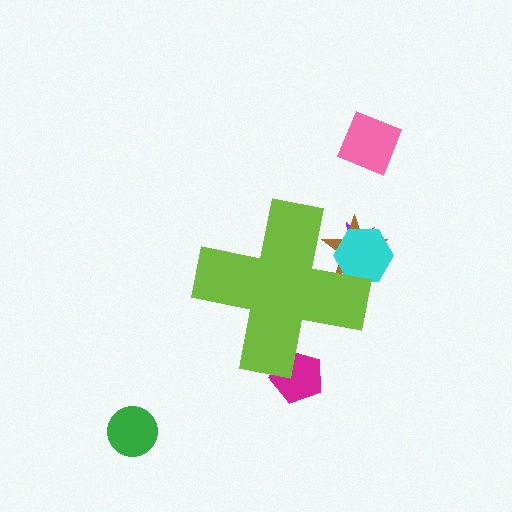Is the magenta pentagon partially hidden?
Yes, the magenta pentagon is partially hidden behind the lime cross.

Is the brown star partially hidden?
Yes, the brown star is partially hidden behind the lime cross.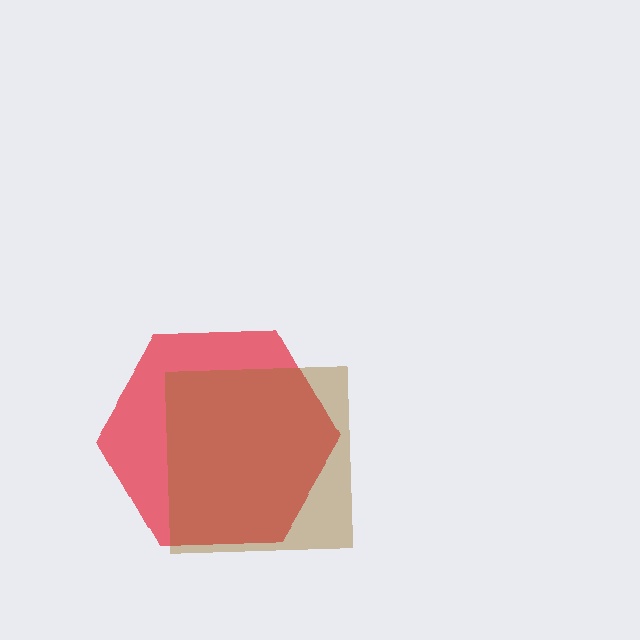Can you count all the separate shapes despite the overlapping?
Yes, there are 2 separate shapes.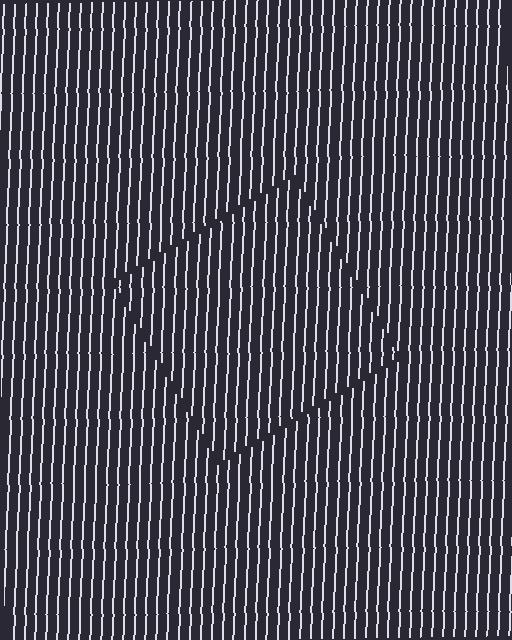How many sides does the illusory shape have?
4 sides — the line-ends trace a square.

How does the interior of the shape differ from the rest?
The interior of the shape contains the same grating, shifted by half a period — the contour is defined by the phase discontinuity where line-ends from the inner and outer gratings abut.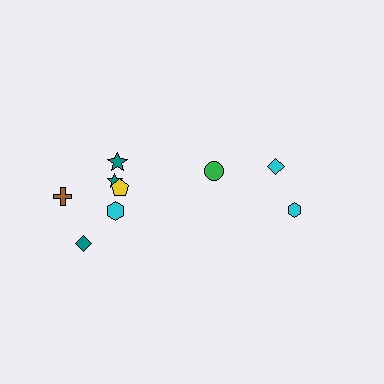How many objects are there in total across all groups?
There are 9 objects.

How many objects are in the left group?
There are 6 objects.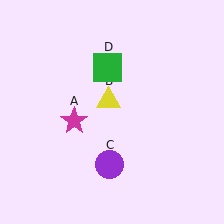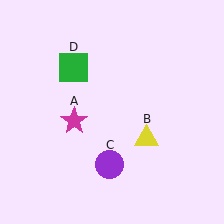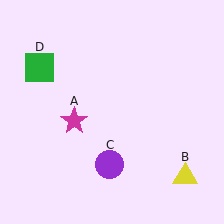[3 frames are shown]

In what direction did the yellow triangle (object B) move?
The yellow triangle (object B) moved down and to the right.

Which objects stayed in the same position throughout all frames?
Magenta star (object A) and purple circle (object C) remained stationary.